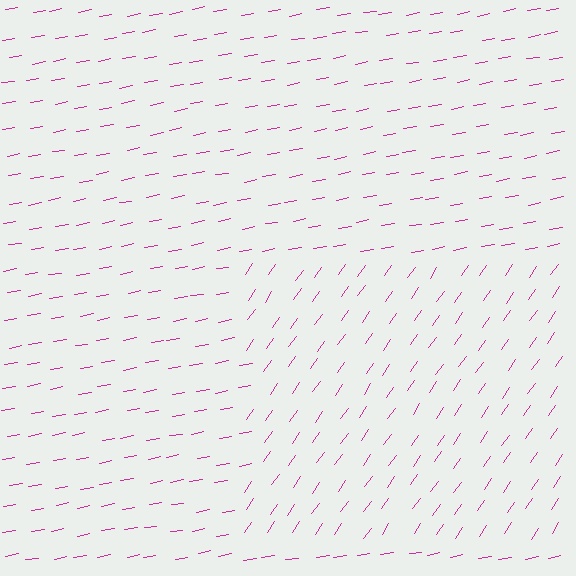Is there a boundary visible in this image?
Yes, there is a texture boundary formed by a change in line orientation.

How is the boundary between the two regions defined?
The boundary is defined purely by a change in line orientation (approximately 45 degrees difference). All lines are the same color and thickness.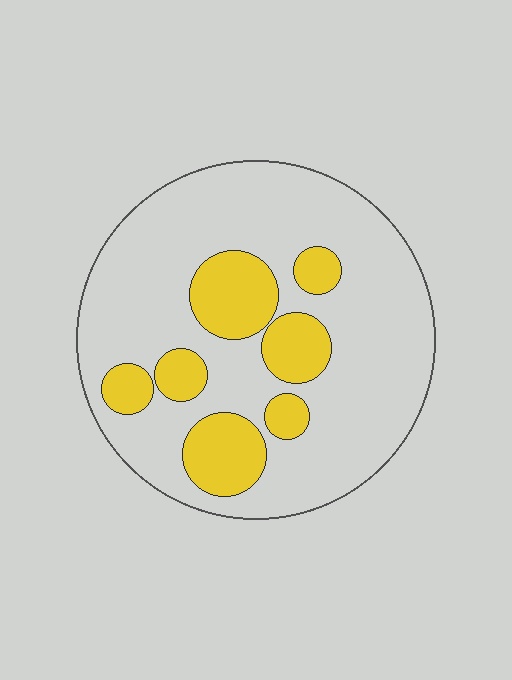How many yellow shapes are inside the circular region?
7.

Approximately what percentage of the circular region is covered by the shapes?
Approximately 25%.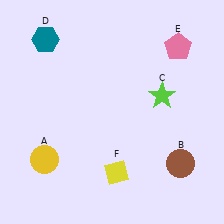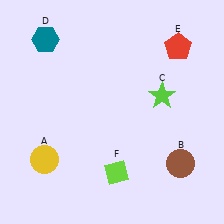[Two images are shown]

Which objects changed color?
E changed from pink to red. F changed from yellow to lime.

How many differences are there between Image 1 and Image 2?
There are 2 differences between the two images.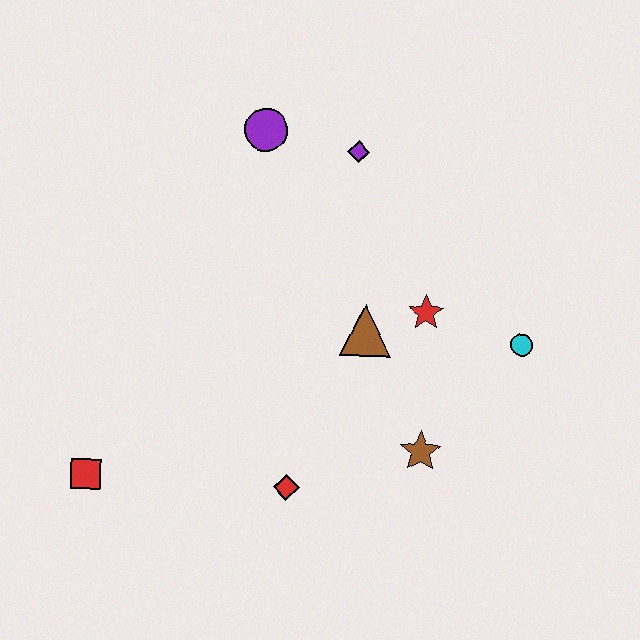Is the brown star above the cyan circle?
No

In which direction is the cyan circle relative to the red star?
The cyan circle is to the right of the red star.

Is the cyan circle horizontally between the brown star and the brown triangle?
No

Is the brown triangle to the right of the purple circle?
Yes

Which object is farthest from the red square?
The cyan circle is farthest from the red square.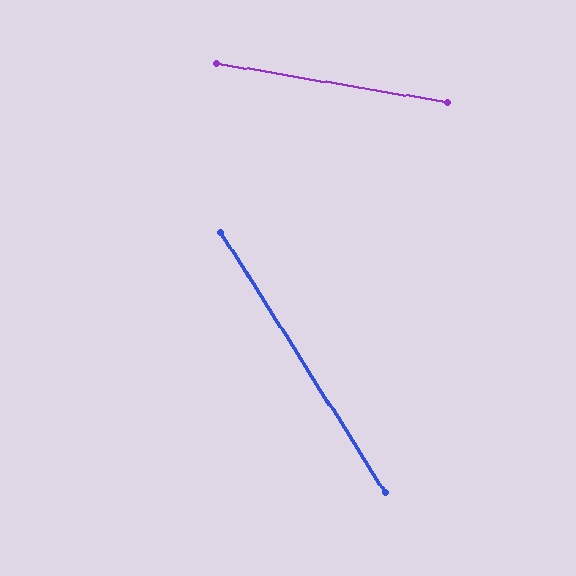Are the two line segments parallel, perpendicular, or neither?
Neither parallel nor perpendicular — they differ by about 48°.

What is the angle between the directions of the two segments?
Approximately 48 degrees.